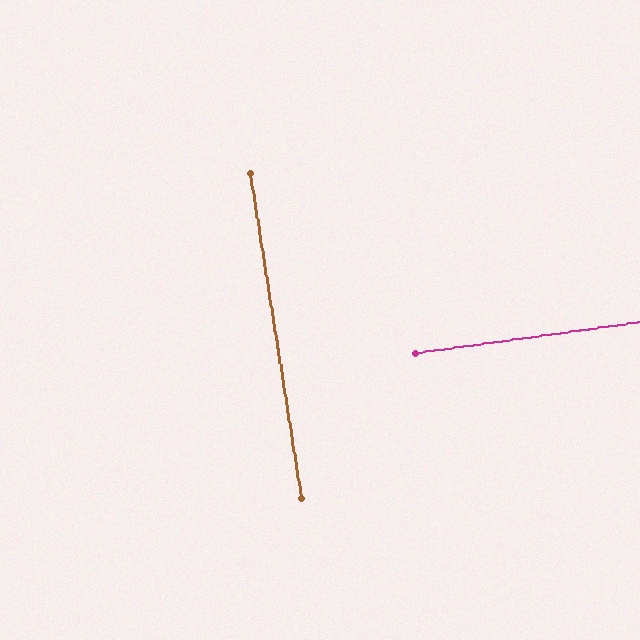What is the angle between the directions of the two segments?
Approximately 89 degrees.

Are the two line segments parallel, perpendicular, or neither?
Perpendicular — they meet at approximately 89°.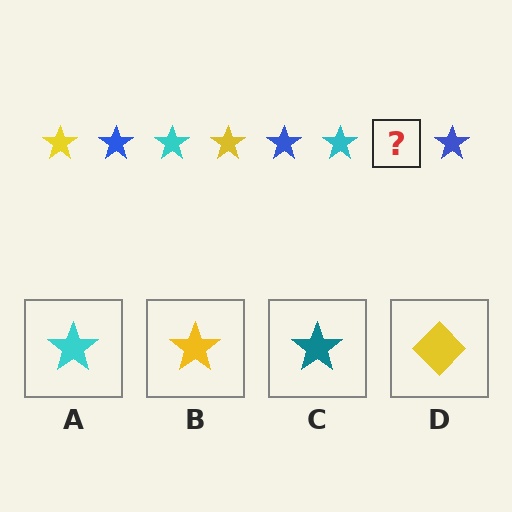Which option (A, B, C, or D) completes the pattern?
B.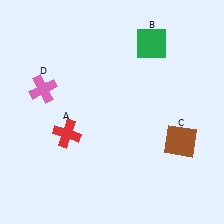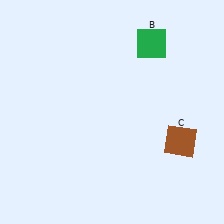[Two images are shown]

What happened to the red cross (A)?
The red cross (A) was removed in Image 2. It was in the bottom-left area of Image 1.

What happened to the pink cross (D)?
The pink cross (D) was removed in Image 2. It was in the top-left area of Image 1.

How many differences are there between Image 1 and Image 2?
There are 2 differences between the two images.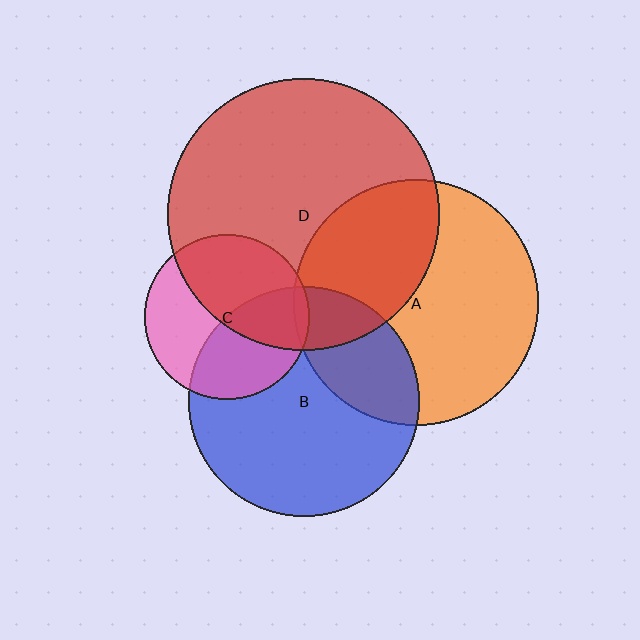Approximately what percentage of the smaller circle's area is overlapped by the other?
Approximately 5%.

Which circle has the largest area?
Circle D (red).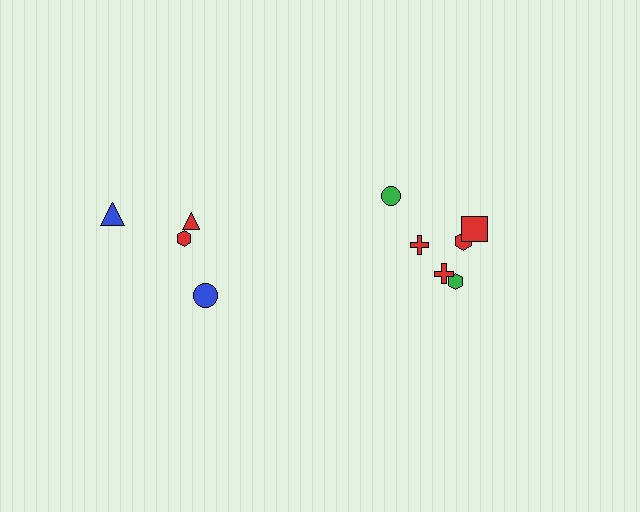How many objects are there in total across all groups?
There are 10 objects.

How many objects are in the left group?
There are 4 objects.